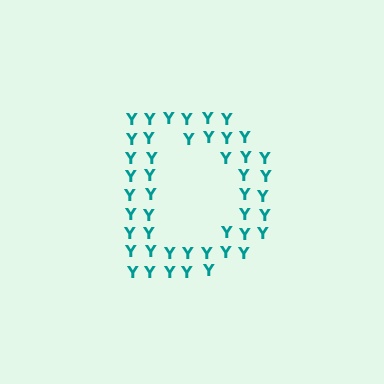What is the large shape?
The large shape is the letter D.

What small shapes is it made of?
It is made of small letter Y's.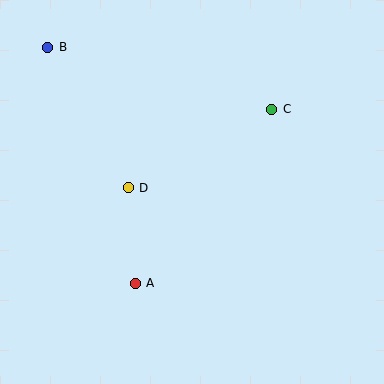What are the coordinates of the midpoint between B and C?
The midpoint between B and C is at (160, 78).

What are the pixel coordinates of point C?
Point C is at (272, 109).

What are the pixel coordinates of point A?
Point A is at (135, 283).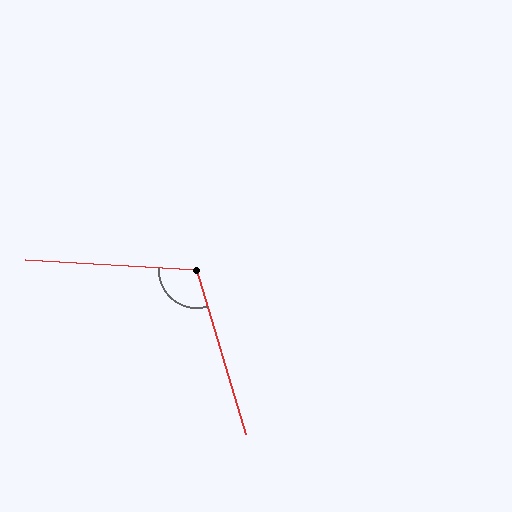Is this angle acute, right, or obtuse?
It is obtuse.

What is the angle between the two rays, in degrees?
Approximately 110 degrees.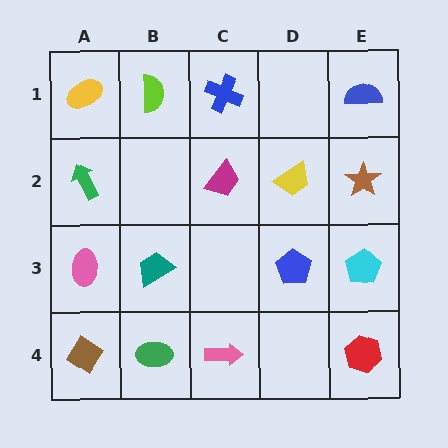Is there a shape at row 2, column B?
No, that cell is empty.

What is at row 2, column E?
A brown star.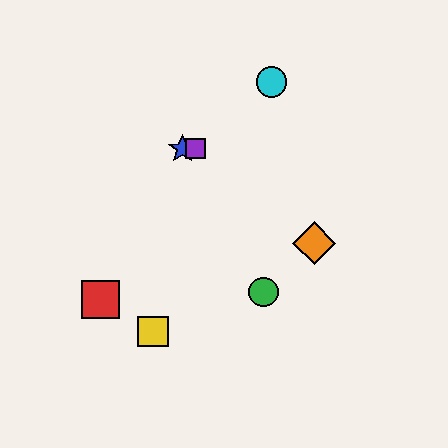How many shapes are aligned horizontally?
2 shapes (the blue star, the purple square) are aligned horizontally.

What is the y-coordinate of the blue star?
The blue star is at y≈149.